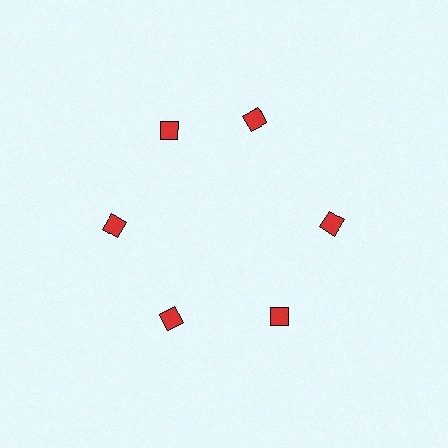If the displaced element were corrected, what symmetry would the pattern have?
It would have 6-fold rotational symmetry — the pattern would map onto itself every 60 degrees.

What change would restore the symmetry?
The symmetry would be restored by rotating it back into even spacing with its neighbors so that all 6 diamonds sit at equal angles and equal distance from the center.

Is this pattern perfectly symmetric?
No. The 6 red diamonds are arranged in a ring, but one element near the 1 o'clock position is rotated out of alignment along the ring, breaking the 6-fold rotational symmetry.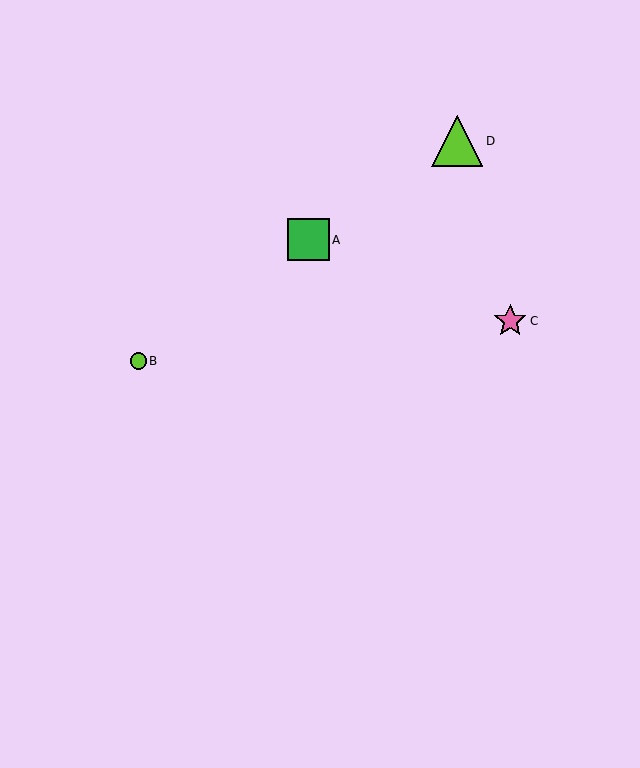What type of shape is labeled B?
Shape B is a lime circle.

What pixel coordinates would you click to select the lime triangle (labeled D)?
Click at (457, 141) to select the lime triangle D.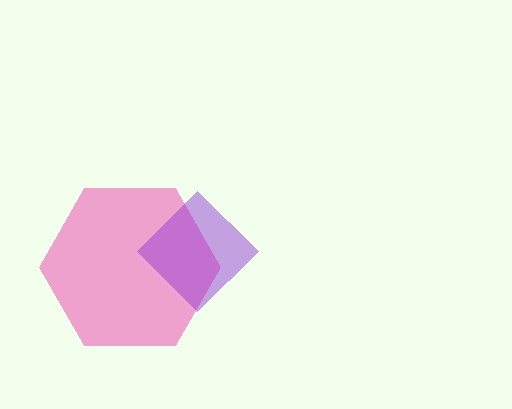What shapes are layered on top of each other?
The layered shapes are: a pink hexagon, a purple diamond.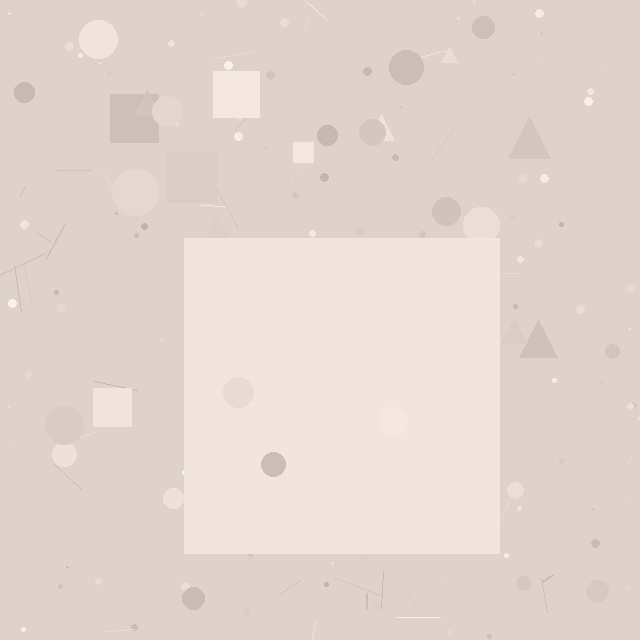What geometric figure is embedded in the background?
A square is embedded in the background.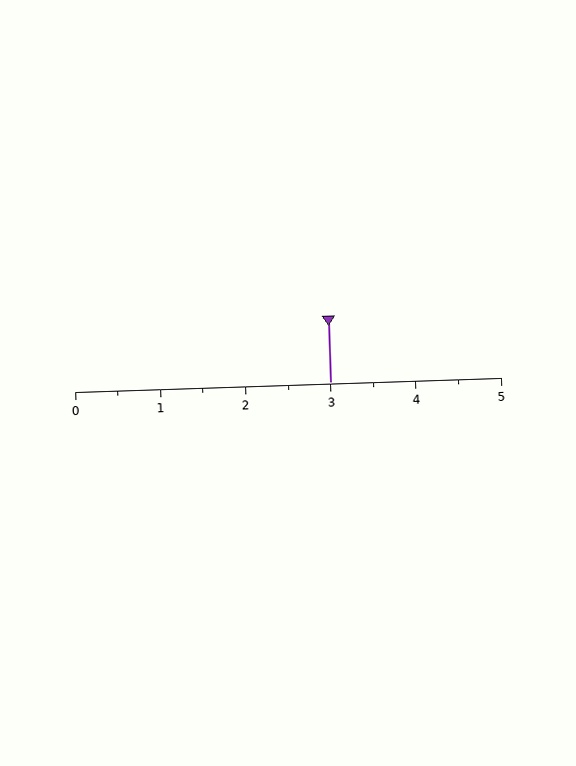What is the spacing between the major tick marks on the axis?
The major ticks are spaced 1 apart.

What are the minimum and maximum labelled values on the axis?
The axis runs from 0 to 5.